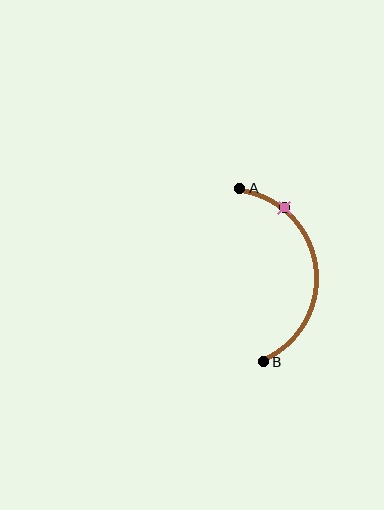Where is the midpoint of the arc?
The arc midpoint is the point on the curve farthest from the straight line joining A and B. It sits to the right of that line.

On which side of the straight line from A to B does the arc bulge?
The arc bulges to the right of the straight line connecting A and B.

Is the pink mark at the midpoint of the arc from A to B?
No. The pink mark lies on the arc but is closer to endpoint A. The arc midpoint would be at the point on the curve equidistant along the arc from both A and B.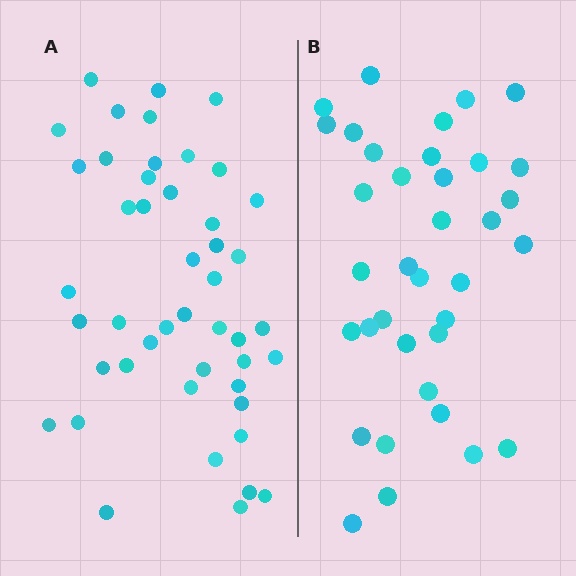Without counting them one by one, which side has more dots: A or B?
Region A (the left region) has more dots.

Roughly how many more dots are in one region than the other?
Region A has roughly 10 or so more dots than region B.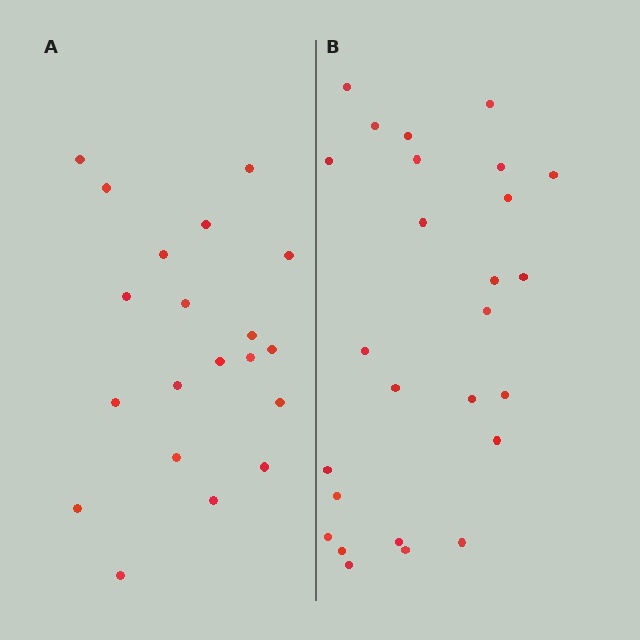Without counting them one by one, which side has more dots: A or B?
Region B (the right region) has more dots.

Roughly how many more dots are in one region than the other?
Region B has about 6 more dots than region A.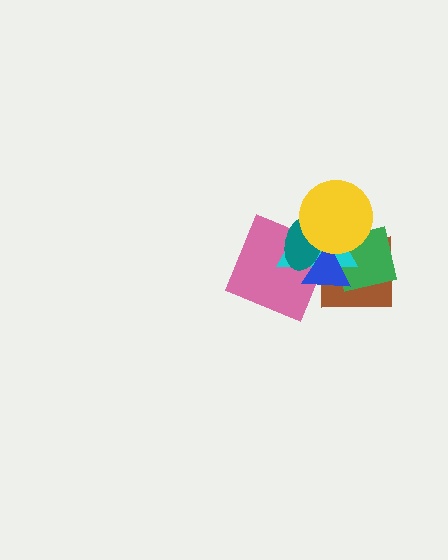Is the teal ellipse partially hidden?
Yes, it is partially covered by another shape.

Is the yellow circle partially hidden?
No, no other shape covers it.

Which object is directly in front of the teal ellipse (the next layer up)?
The blue triangle is directly in front of the teal ellipse.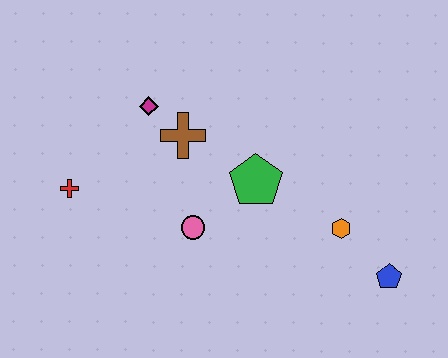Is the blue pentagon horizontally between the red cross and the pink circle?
No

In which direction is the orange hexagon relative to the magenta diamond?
The orange hexagon is to the right of the magenta diamond.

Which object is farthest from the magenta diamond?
The blue pentagon is farthest from the magenta diamond.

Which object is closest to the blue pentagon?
The orange hexagon is closest to the blue pentagon.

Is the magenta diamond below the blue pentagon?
No